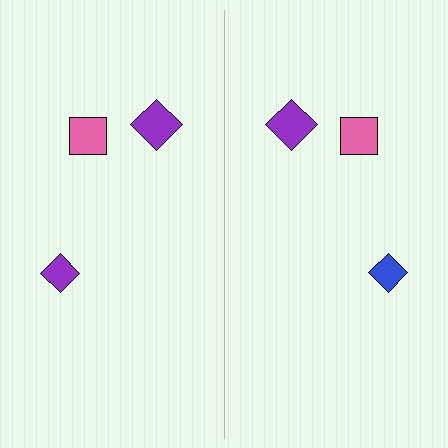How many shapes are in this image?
There are 6 shapes in this image.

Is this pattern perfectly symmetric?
No, the pattern is not perfectly symmetric. The blue diamond on the right side breaks the symmetry — its mirror counterpart is purple.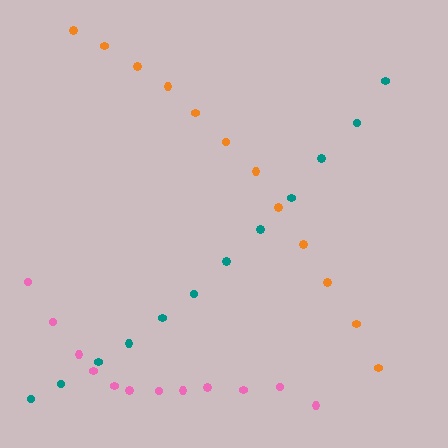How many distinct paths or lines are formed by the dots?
There are 3 distinct paths.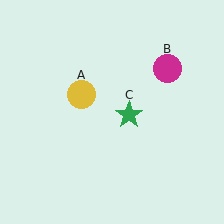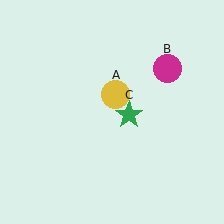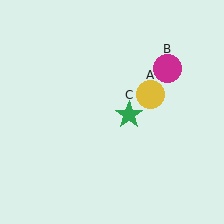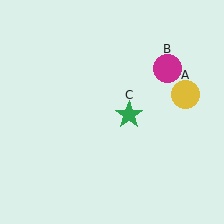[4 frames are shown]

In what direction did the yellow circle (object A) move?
The yellow circle (object A) moved right.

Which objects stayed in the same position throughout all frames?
Magenta circle (object B) and green star (object C) remained stationary.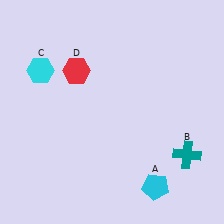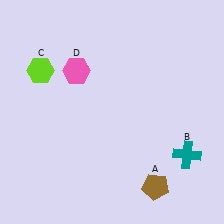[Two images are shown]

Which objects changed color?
A changed from cyan to brown. C changed from cyan to lime. D changed from red to pink.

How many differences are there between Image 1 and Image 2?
There are 3 differences between the two images.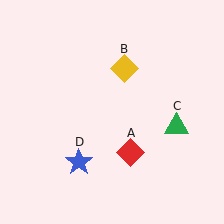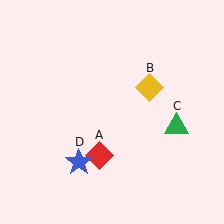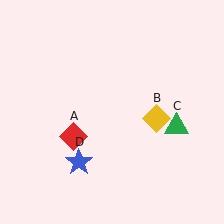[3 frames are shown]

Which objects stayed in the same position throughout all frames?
Green triangle (object C) and blue star (object D) remained stationary.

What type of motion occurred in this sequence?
The red diamond (object A), yellow diamond (object B) rotated clockwise around the center of the scene.